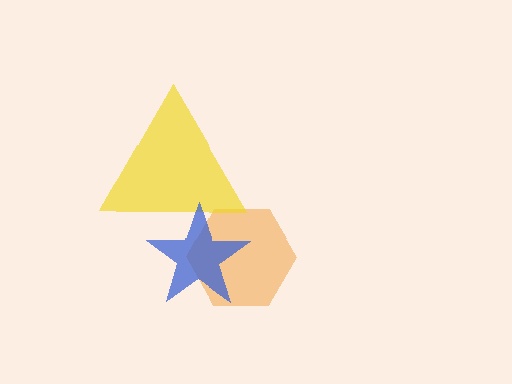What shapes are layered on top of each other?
The layered shapes are: an orange hexagon, a yellow triangle, a blue star.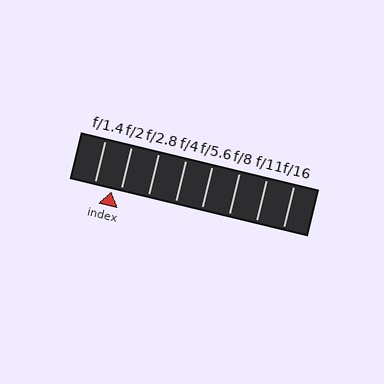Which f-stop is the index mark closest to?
The index mark is closest to f/2.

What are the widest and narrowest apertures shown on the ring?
The widest aperture shown is f/1.4 and the narrowest is f/16.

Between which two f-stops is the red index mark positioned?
The index mark is between f/1.4 and f/2.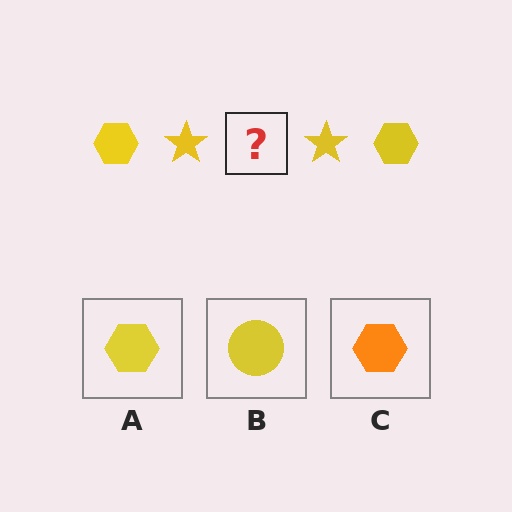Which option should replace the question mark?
Option A.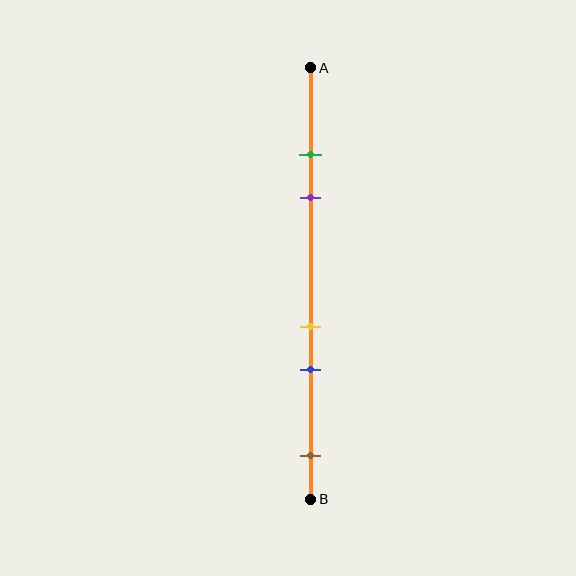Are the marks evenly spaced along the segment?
No, the marks are not evenly spaced.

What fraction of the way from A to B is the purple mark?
The purple mark is approximately 30% (0.3) of the way from A to B.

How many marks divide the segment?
There are 5 marks dividing the segment.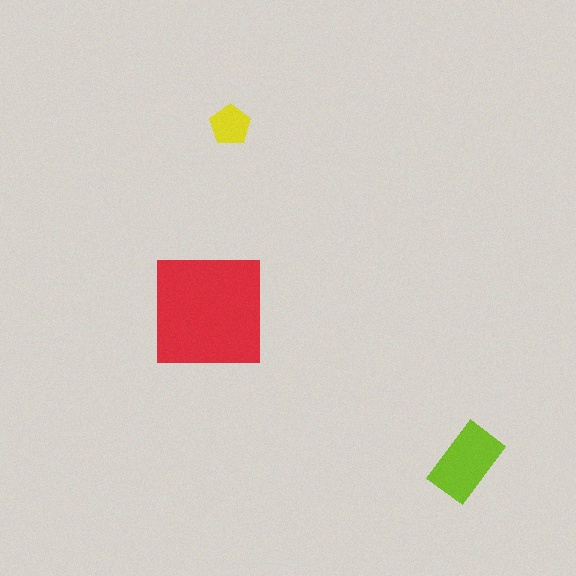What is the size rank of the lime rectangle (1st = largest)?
2nd.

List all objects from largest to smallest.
The red square, the lime rectangle, the yellow pentagon.